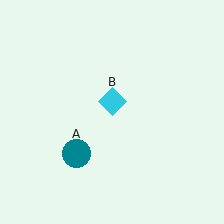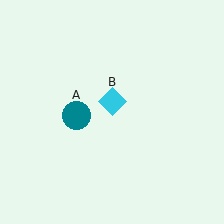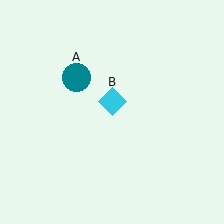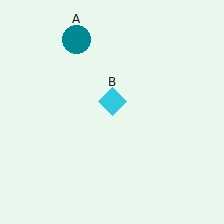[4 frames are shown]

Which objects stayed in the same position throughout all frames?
Cyan diamond (object B) remained stationary.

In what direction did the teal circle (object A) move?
The teal circle (object A) moved up.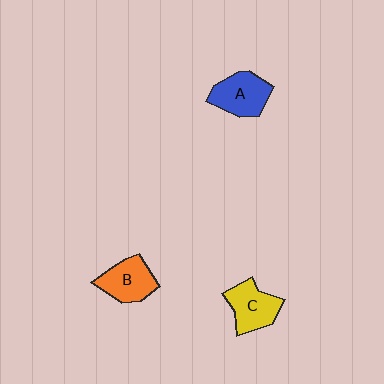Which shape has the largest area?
Shape A (blue).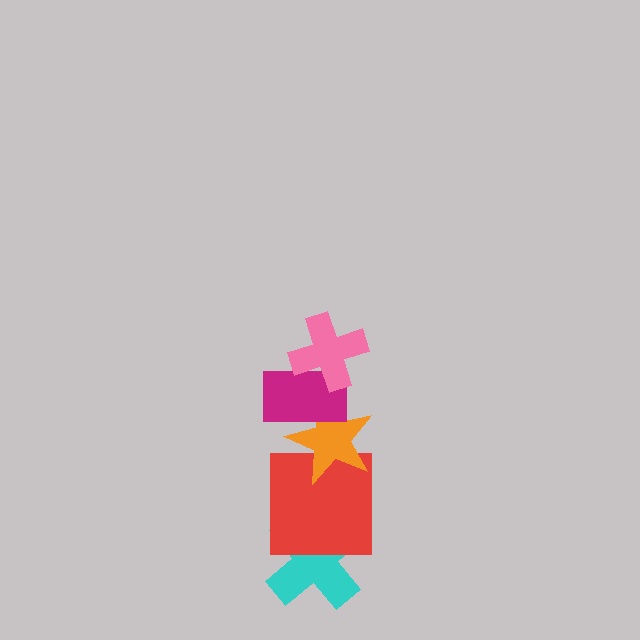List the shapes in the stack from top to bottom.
From top to bottom: the pink cross, the magenta rectangle, the orange star, the red square, the cyan cross.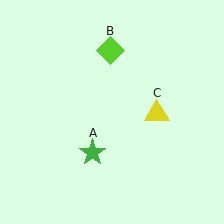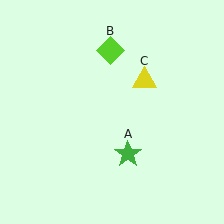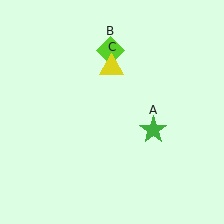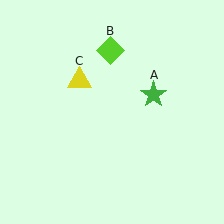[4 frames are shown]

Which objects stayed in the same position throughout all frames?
Lime diamond (object B) remained stationary.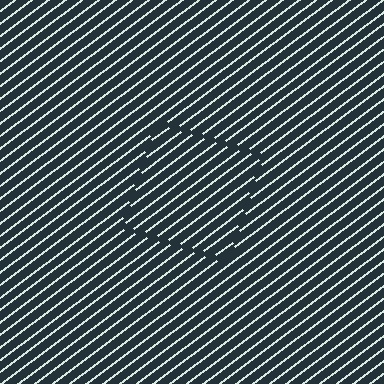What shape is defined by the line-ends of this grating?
An illusory square. The interior of the shape contains the same grating, shifted by half a period — the contour is defined by the phase discontinuity where line-ends from the inner and outer gratings abut.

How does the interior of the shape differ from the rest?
The interior of the shape contains the same grating, shifted by half a period — the contour is defined by the phase discontinuity where line-ends from the inner and outer gratings abut.